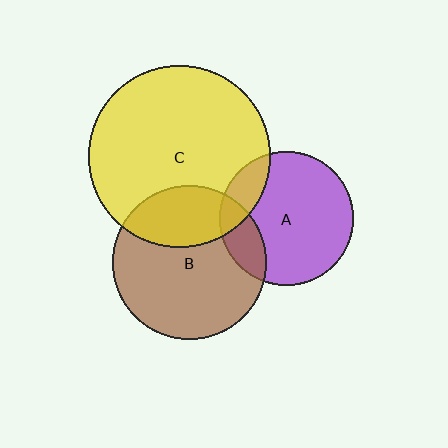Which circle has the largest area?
Circle C (yellow).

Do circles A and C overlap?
Yes.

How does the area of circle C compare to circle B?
Approximately 1.4 times.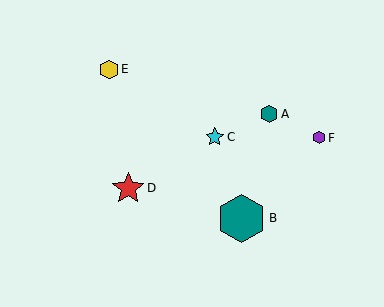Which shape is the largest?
The teal hexagon (labeled B) is the largest.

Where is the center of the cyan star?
The center of the cyan star is at (215, 137).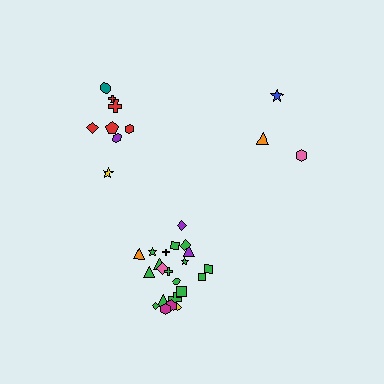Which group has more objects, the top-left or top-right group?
The top-left group.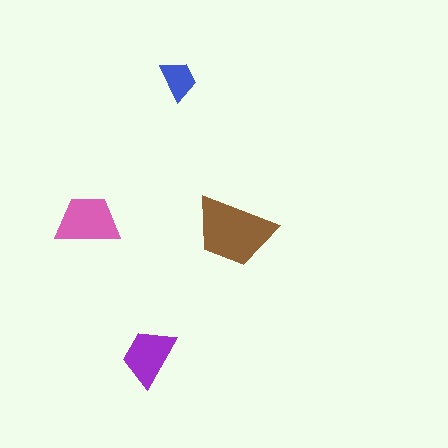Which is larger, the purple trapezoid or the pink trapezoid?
The pink one.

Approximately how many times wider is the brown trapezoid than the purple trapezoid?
About 1.5 times wider.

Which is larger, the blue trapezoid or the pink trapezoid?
The pink one.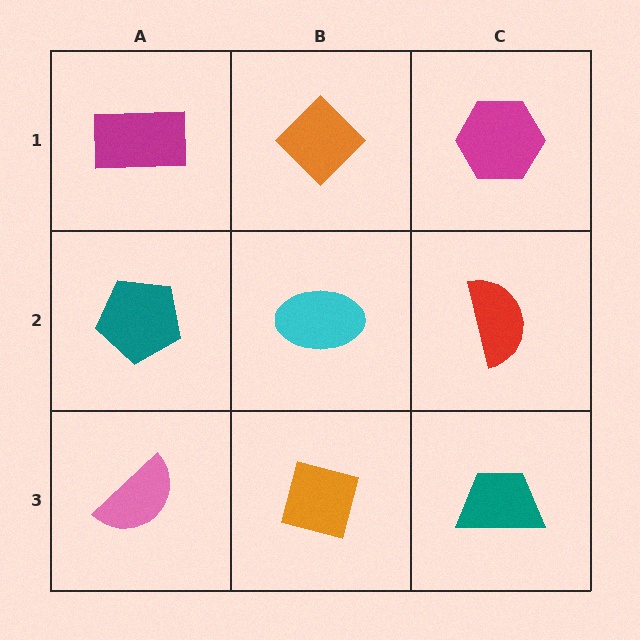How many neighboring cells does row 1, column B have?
3.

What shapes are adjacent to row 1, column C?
A red semicircle (row 2, column C), an orange diamond (row 1, column B).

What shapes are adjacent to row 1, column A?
A teal pentagon (row 2, column A), an orange diamond (row 1, column B).